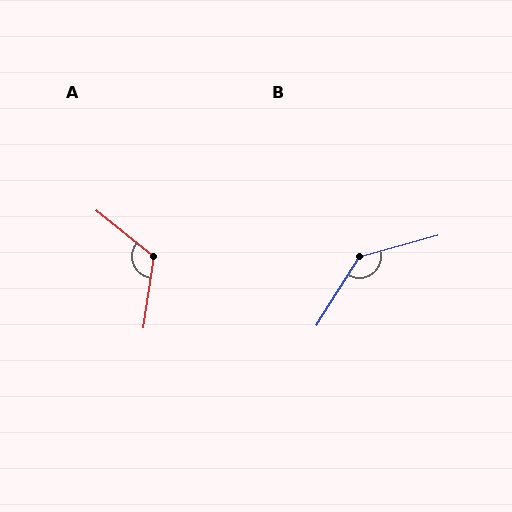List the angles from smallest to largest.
A (120°), B (138°).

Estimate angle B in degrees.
Approximately 138 degrees.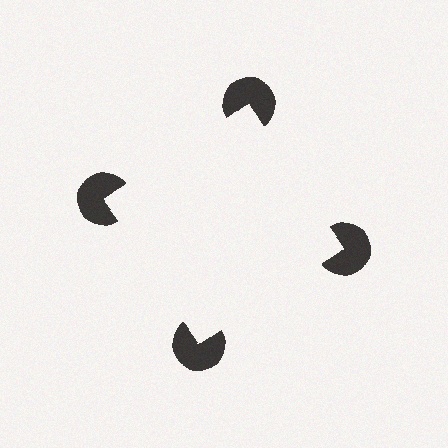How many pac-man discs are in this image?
There are 4 — one at each vertex of the illusory square.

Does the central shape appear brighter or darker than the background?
It typically appears slightly brighter than the background, even though no actual brightness change is drawn.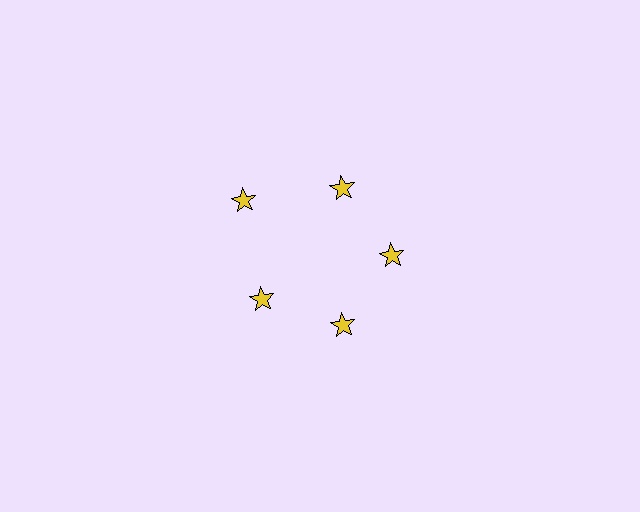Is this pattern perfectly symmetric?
No. The 5 yellow stars are arranged in a ring, but one element near the 10 o'clock position is pushed outward from the center, breaking the 5-fold rotational symmetry.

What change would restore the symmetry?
The symmetry would be restored by moving it inward, back onto the ring so that all 5 stars sit at equal angles and equal distance from the center.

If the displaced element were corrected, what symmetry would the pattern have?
It would have 5-fold rotational symmetry — the pattern would map onto itself every 72 degrees.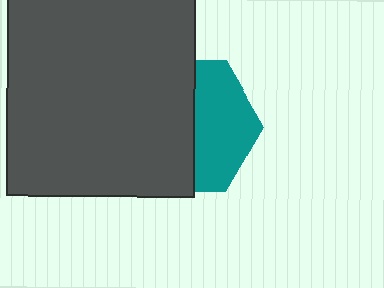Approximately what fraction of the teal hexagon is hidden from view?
Roughly 57% of the teal hexagon is hidden behind the dark gray rectangle.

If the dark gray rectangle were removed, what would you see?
You would see the complete teal hexagon.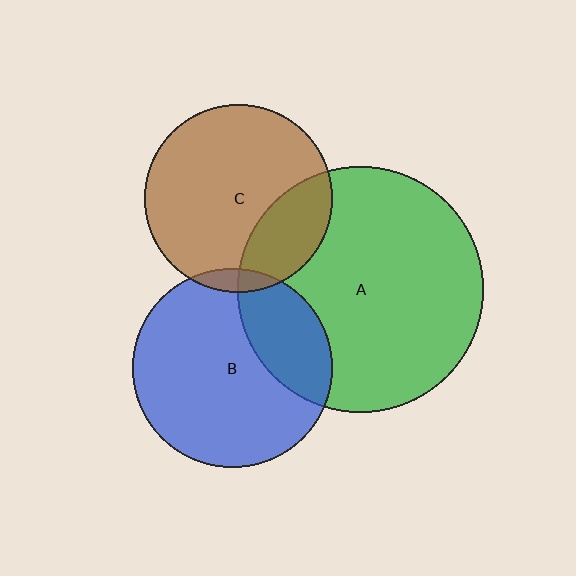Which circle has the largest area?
Circle A (green).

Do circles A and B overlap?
Yes.